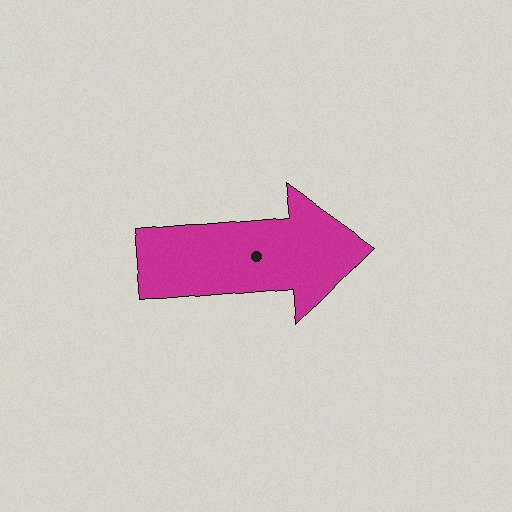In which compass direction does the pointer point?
East.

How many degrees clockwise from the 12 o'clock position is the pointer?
Approximately 85 degrees.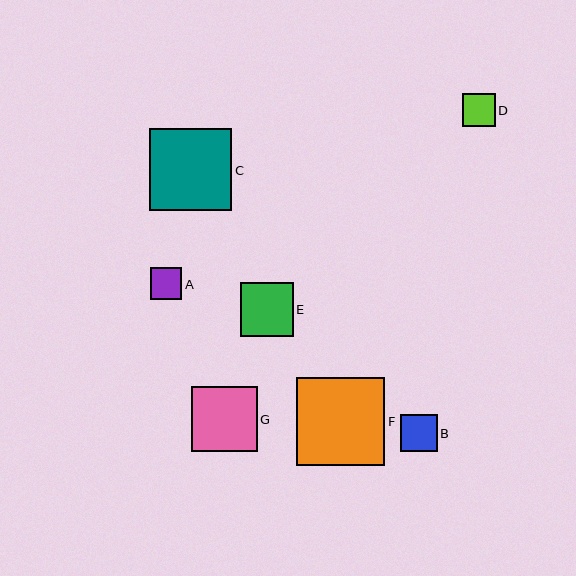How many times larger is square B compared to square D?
Square B is approximately 1.1 times the size of square D.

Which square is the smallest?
Square A is the smallest with a size of approximately 31 pixels.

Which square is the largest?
Square F is the largest with a size of approximately 88 pixels.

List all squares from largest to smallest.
From largest to smallest: F, C, G, E, B, D, A.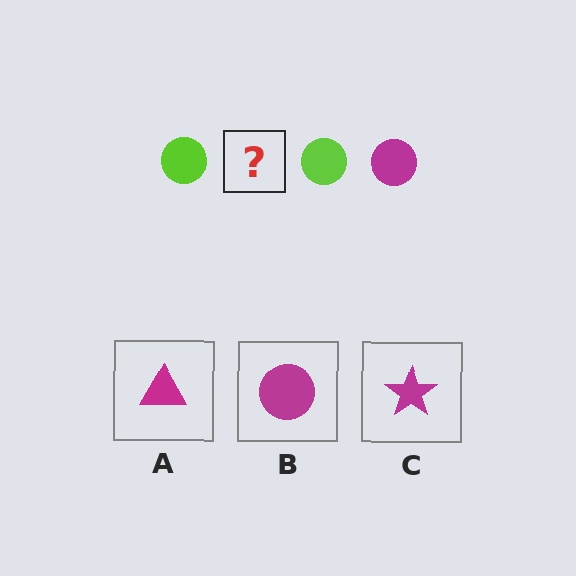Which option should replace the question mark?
Option B.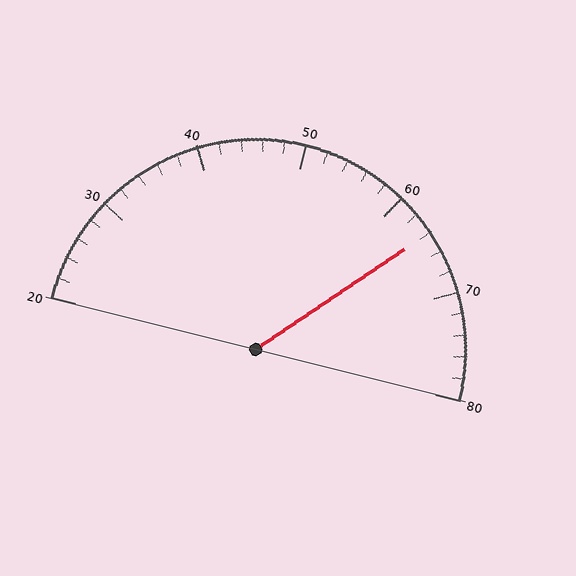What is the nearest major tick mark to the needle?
The nearest major tick mark is 60.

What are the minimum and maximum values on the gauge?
The gauge ranges from 20 to 80.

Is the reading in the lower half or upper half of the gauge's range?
The reading is in the upper half of the range (20 to 80).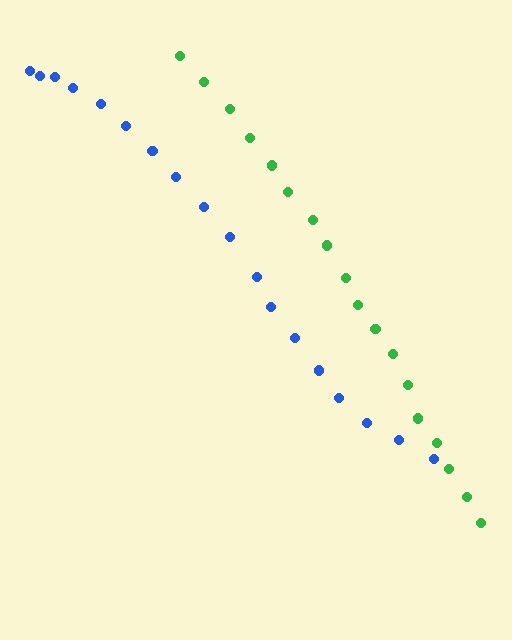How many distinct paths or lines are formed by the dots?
There are 2 distinct paths.